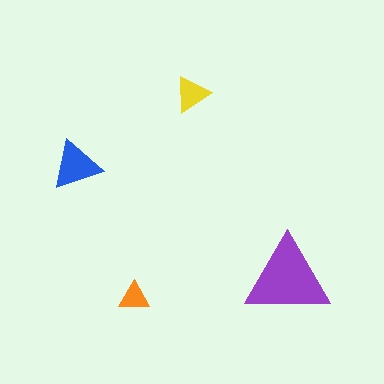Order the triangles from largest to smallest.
the purple one, the blue one, the yellow one, the orange one.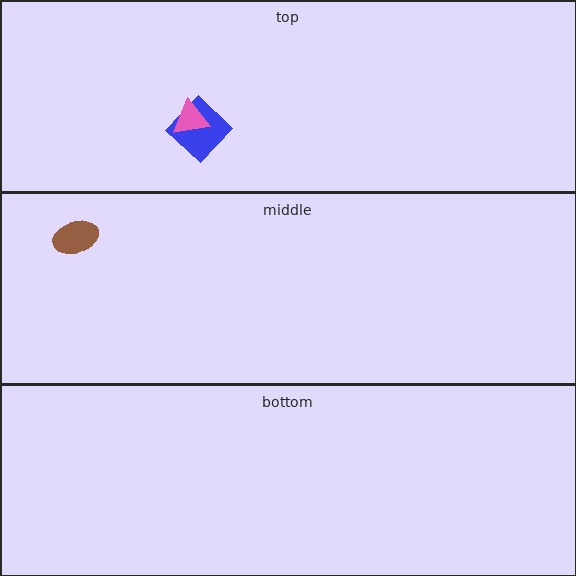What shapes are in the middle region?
The brown ellipse.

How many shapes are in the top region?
2.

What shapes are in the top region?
The blue diamond, the pink triangle.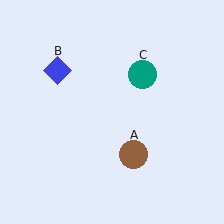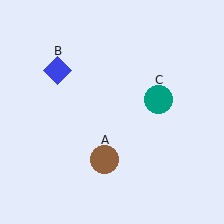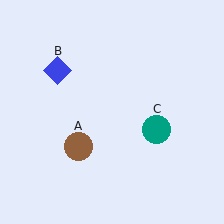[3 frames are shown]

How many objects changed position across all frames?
2 objects changed position: brown circle (object A), teal circle (object C).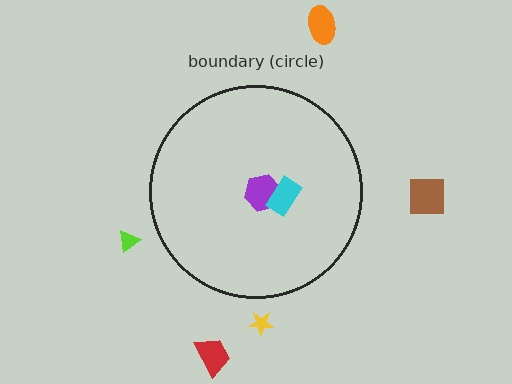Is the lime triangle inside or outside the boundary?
Outside.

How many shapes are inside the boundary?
2 inside, 5 outside.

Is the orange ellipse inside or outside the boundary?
Outside.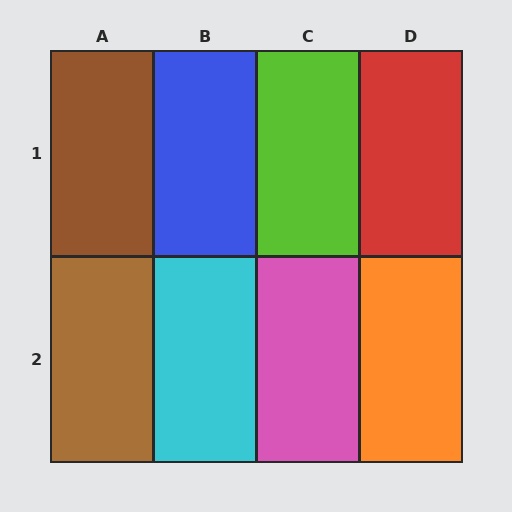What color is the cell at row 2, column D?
Orange.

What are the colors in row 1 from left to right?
Brown, blue, lime, red.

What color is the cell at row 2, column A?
Brown.